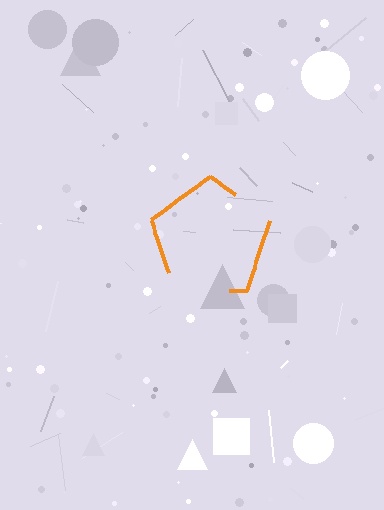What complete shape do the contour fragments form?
The contour fragments form a pentagon.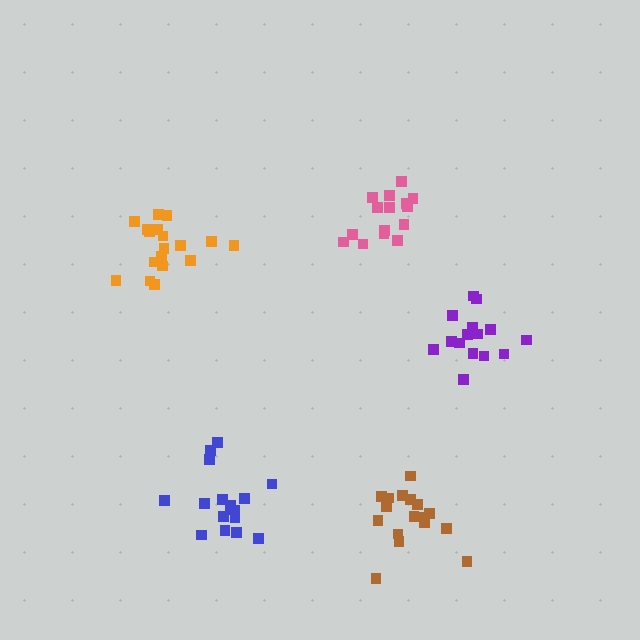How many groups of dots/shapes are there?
There are 5 groups.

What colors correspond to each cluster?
The clusters are colored: purple, pink, orange, blue, brown.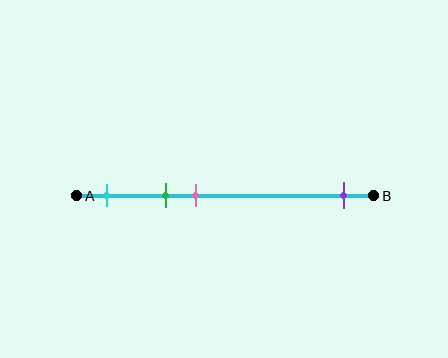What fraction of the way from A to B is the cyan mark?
The cyan mark is approximately 10% (0.1) of the way from A to B.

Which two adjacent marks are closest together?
The green and pink marks are the closest adjacent pair.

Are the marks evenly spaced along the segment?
No, the marks are not evenly spaced.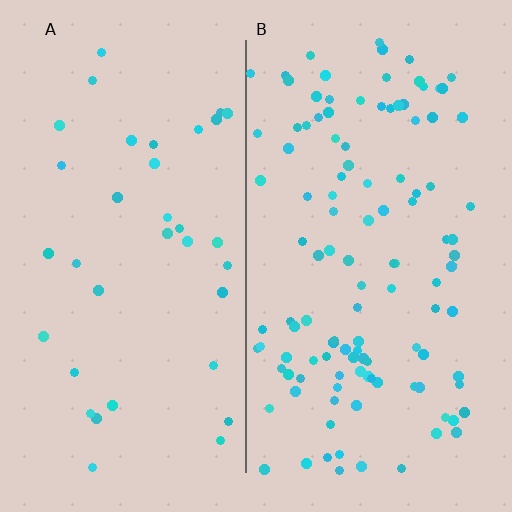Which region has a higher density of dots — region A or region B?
B (the right).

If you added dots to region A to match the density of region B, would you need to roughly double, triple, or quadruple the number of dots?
Approximately triple.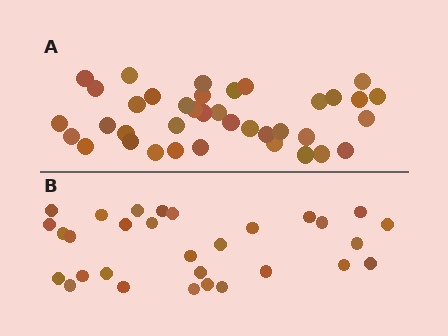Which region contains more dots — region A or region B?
Region A (the top region) has more dots.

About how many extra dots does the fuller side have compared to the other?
Region A has roughly 8 or so more dots than region B.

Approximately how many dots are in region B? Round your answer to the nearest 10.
About 30 dots.